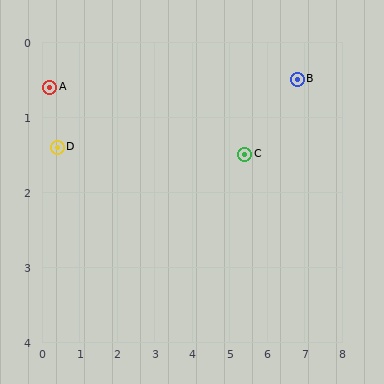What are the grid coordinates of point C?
Point C is at approximately (5.4, 1.5).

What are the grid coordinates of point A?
Point A is at approximately (0.2, 0.6).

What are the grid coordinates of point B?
Point B is at approximately (6.8, 0.5).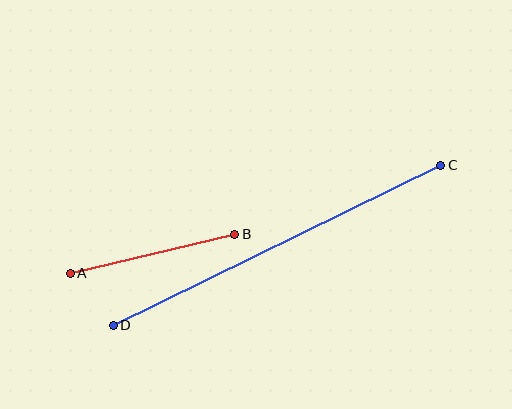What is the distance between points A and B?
The distance is approximately 169 pixels.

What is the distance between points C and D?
The distance is approximately 364 pixels.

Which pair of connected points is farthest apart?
Points C and D are farthest apart.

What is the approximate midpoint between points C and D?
The midpoint is at approximately (277, 245) pixels.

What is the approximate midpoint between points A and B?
The midpoint is at approximately (152, 254) pixels.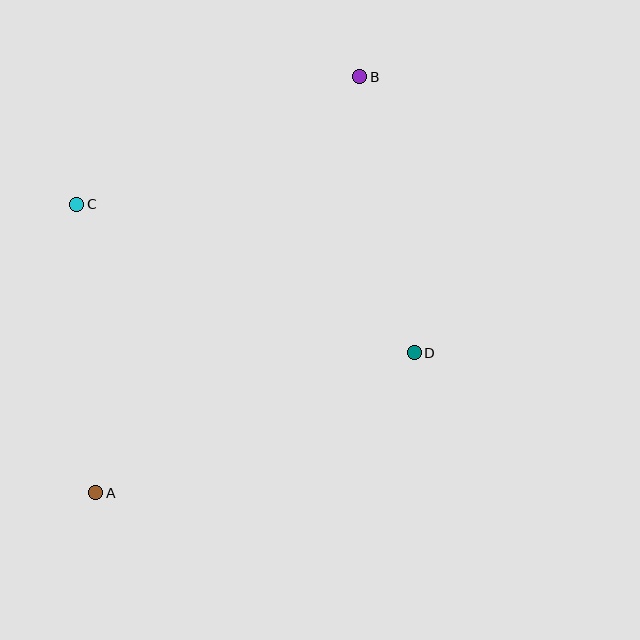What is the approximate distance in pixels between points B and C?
The distance between B and C is approximately 311 pixels.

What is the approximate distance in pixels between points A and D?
The distance between A and D is approximately 348 pixels.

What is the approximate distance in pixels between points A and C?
The distance between A and C is approximately 289 pixels.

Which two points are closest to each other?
Points B and D are closest to each other.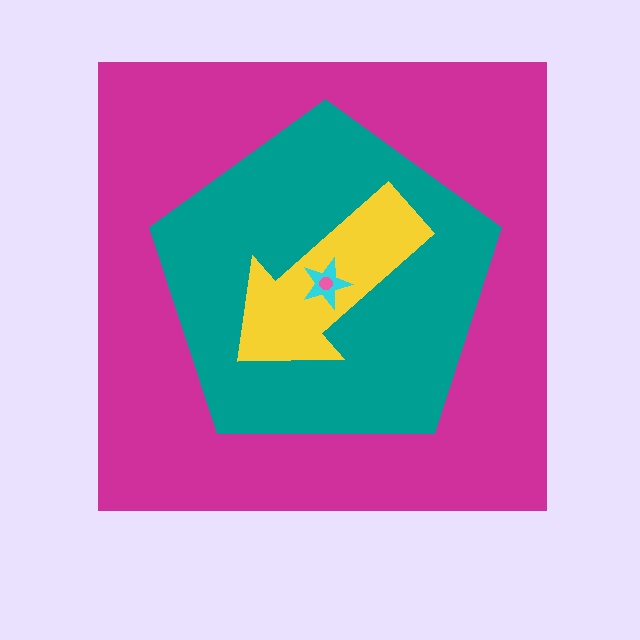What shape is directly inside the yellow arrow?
The cyan star.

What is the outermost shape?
The magenta square.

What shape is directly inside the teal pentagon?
The yellow arrow.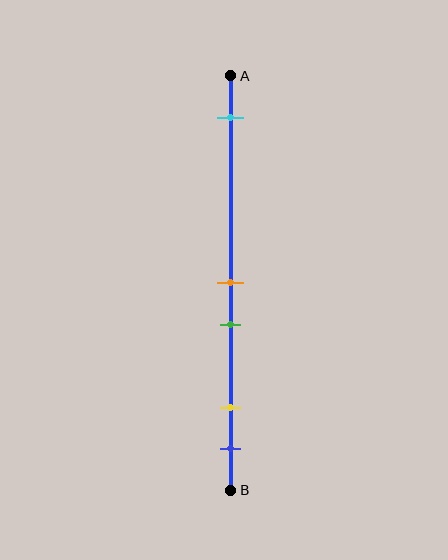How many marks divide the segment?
There are 5 marks dividing the segment.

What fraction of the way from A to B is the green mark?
The green mark is approximately 60% (0.6) of the way from A to B.